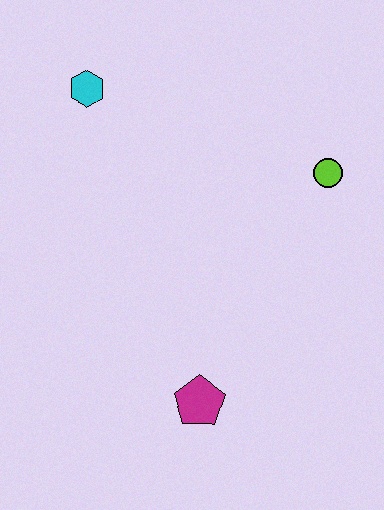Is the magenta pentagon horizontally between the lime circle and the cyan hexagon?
Yes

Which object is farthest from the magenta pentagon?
The cyan hexagon is farthest from the magenta pentagon.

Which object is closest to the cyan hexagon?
The lime circle is closest to the cyan hexagon.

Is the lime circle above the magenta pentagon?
Yes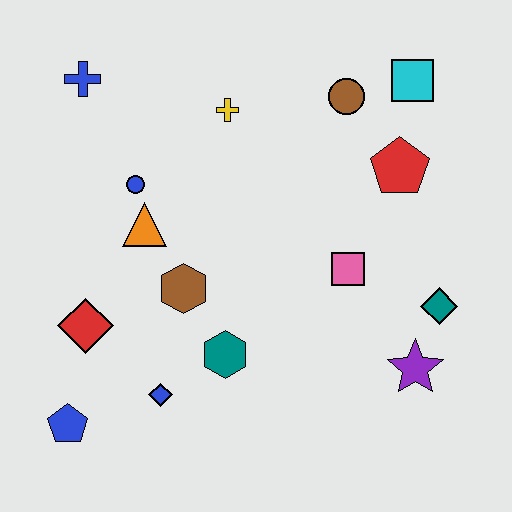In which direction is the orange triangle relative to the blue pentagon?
The orange triangle is above the blue pentagon.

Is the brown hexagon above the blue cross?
No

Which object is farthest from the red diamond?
The cyan square is farthest from the red diamond.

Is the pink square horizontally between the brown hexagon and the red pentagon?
Yes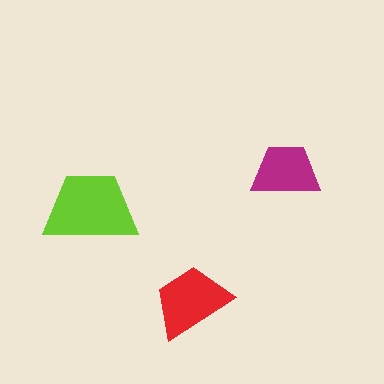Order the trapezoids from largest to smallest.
the lime one, the red one, the magenta one.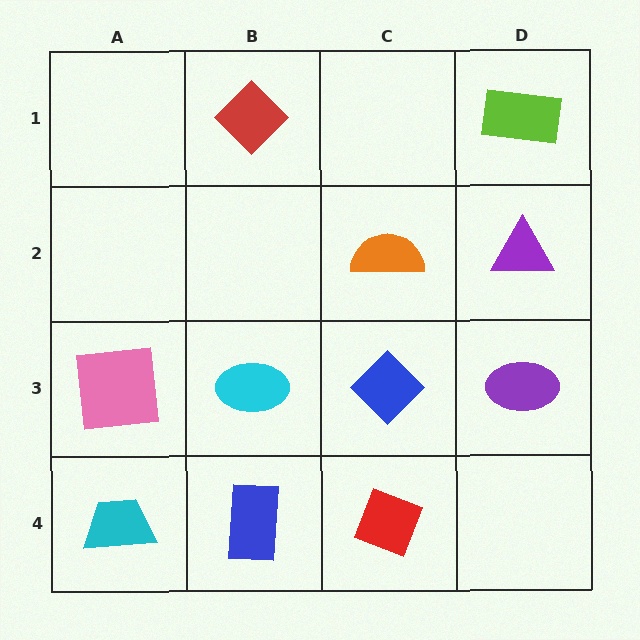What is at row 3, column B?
A cyan ellipse.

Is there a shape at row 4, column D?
No, that cell is empty.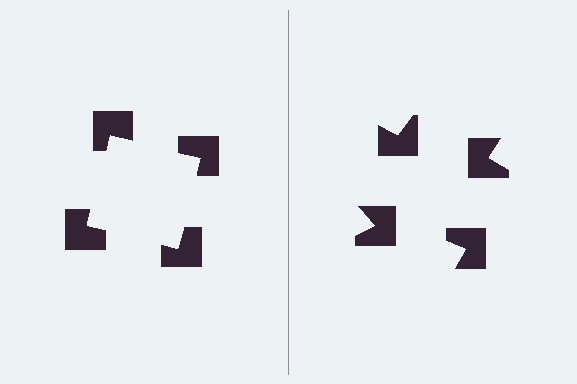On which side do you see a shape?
An illusory square appears on the left side. On the right side the wedge cuts are rotated, so no coherent shape forms.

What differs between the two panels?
The notched squares are positioned identically on both sides; only the wedge orientations differ. On the left they align to a square; on the right they are misaligned.